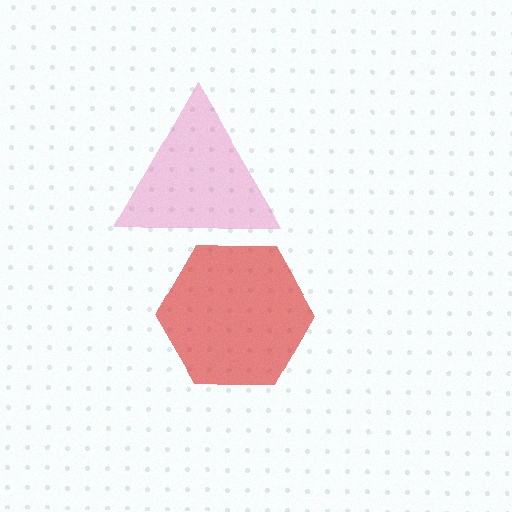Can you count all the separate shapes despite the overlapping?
Yes, there are 2 separate shapes.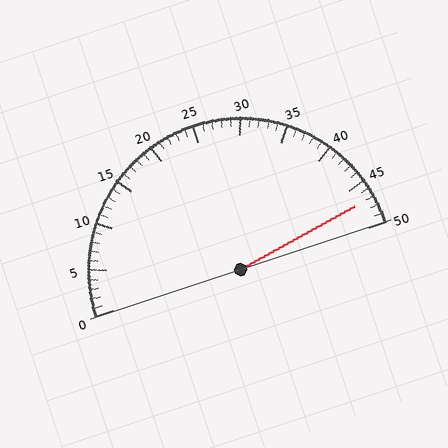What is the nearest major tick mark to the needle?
The nearest major tick mark is 45.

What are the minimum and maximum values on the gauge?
The gauge ranges from 0 to 50.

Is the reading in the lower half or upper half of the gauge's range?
The reading is in the upper half of the range (0 to 50).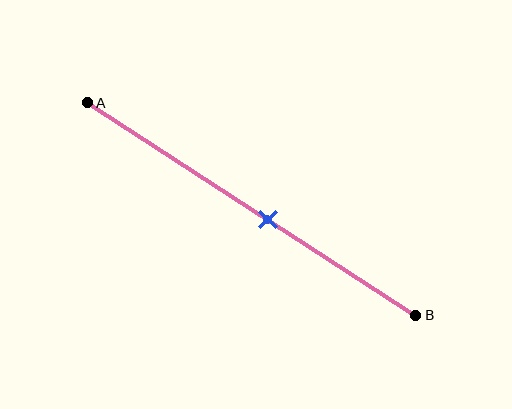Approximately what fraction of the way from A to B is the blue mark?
The blue mark is approximately 55% of the way from A to B.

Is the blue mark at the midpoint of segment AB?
No, the mark is at about 55% from A, not at the 50% midpoint.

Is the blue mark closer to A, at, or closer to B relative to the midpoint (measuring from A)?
The blue mark is closer to point B than the midpoint of segment AB.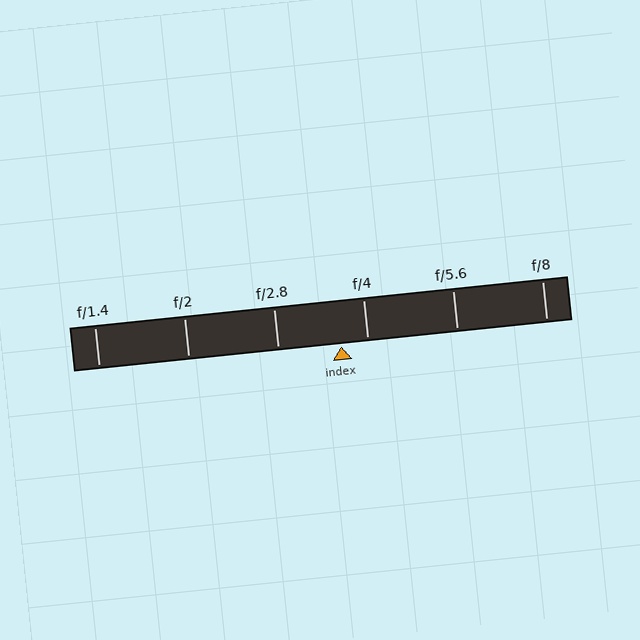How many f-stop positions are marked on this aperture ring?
There are 6 f-stop positions marked.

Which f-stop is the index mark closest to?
The index mark is closest to f/4.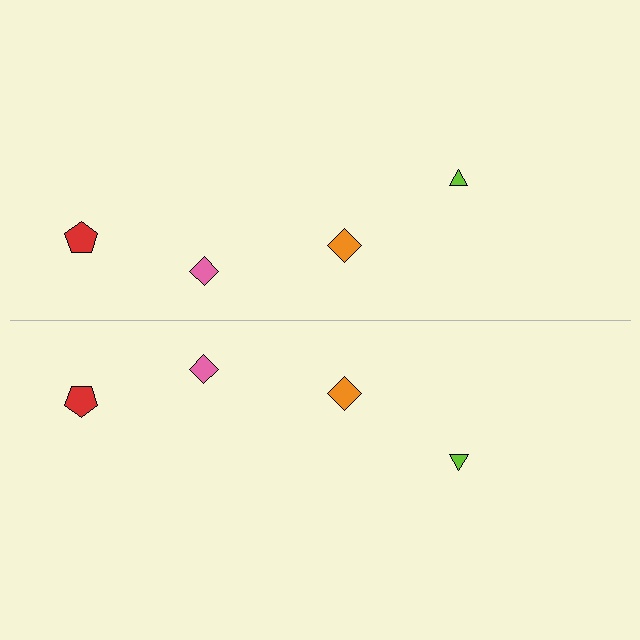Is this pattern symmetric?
Yes, this pattern has bilateral (reflection) symmetry.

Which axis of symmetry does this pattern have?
The pattern has a horizontal axis of symmetry running through the center of the image.